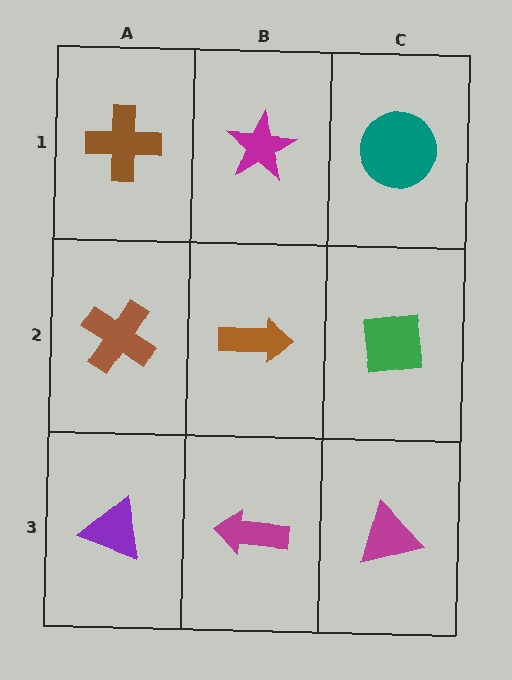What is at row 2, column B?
A brown arrow.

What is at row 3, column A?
A purple triangle.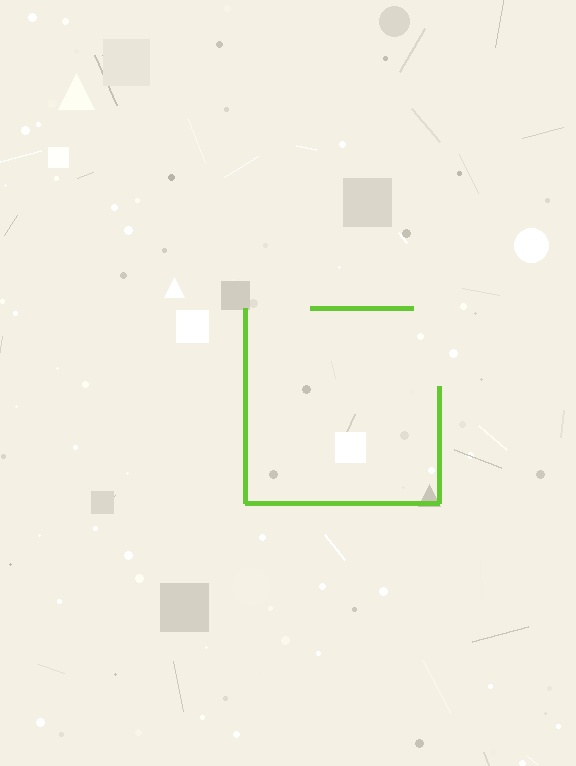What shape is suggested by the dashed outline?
The dashed outline suggests a square.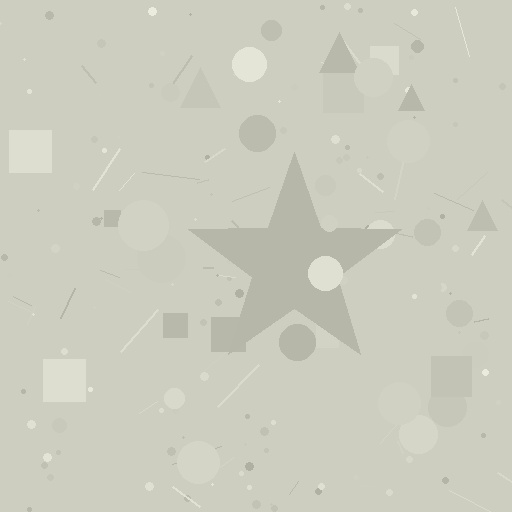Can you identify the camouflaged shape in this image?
The camouflaged shape is a star.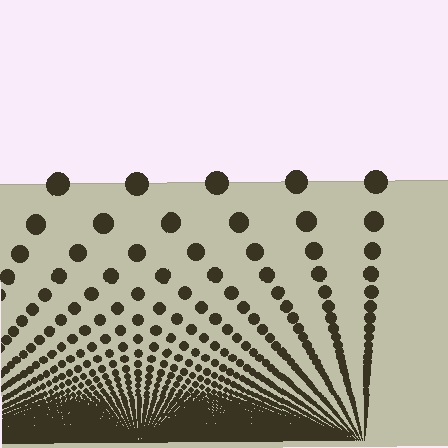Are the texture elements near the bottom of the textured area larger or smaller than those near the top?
Smaller. The gradient is inverted — elements near the bottom are smaller and denser.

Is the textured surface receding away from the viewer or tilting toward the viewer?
The surface appears to tilt toward the viewer. Texture elements get larger and sparser toward the top.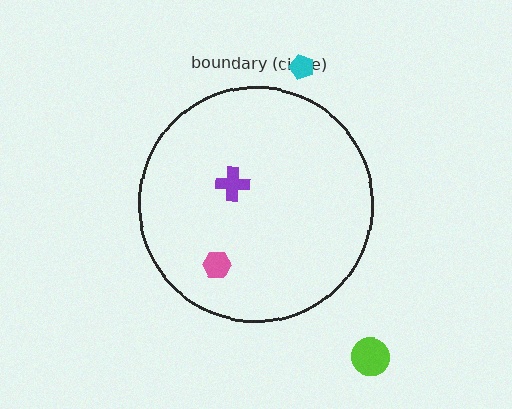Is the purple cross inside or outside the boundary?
Inside.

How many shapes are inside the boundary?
2 inside, 2 outside.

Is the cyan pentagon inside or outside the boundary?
Outside.